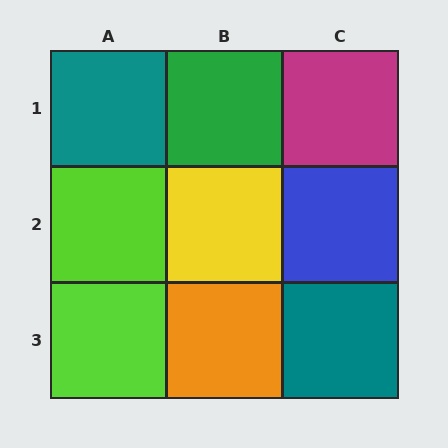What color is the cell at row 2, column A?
Lime.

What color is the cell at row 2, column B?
Yellow.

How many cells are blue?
1 cell is blue.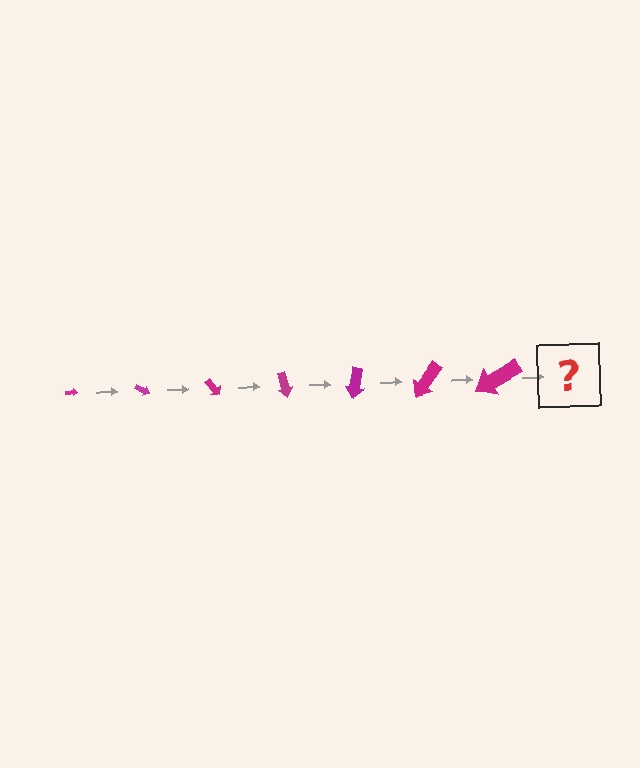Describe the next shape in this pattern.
It should be an arrow, larger than the previous one and rotated 175 degrees from the start.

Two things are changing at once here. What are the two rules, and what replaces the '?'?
The two rules are that the arrow grows larger each step and it rotates 25 degrees each step. The '?' should be an arrow, larger than the previous one and rotated 175 degrees from the start.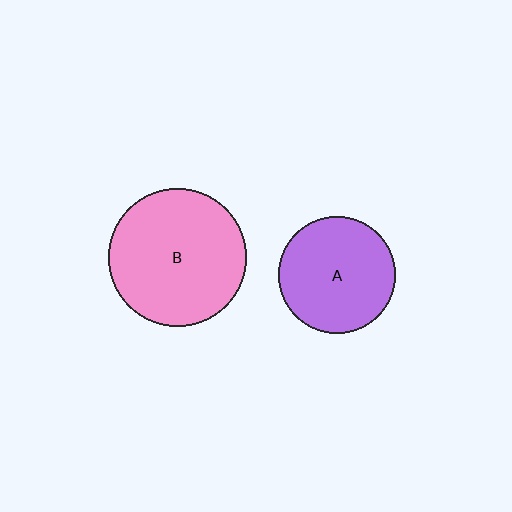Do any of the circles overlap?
No, none of the circles overlap.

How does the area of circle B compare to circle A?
Approximately 1.4 times.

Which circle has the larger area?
Circle B (pink).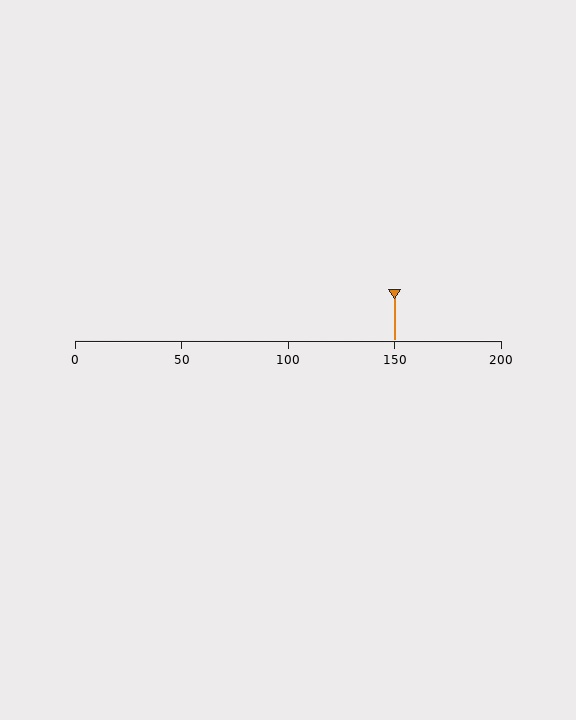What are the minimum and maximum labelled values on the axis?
The axis runs from 0 to 200.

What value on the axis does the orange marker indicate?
The marker indicates approximately 150.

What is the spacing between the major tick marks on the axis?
The major ticks are spaced 50 apart.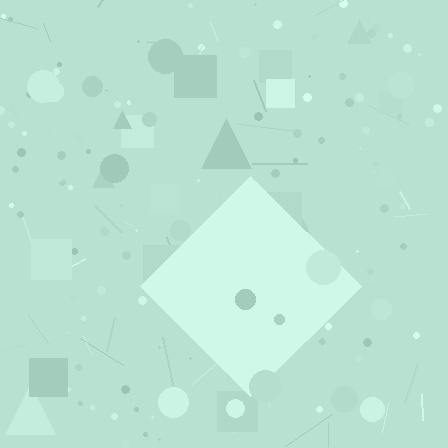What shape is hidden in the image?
A diamond is hidden in the image.